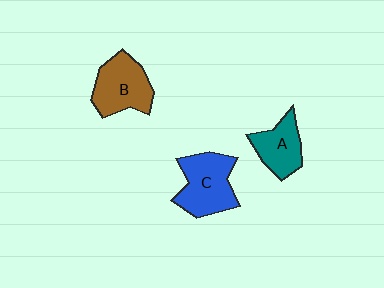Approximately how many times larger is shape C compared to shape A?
Approximately 1.4 times.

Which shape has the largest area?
Shape C (blue).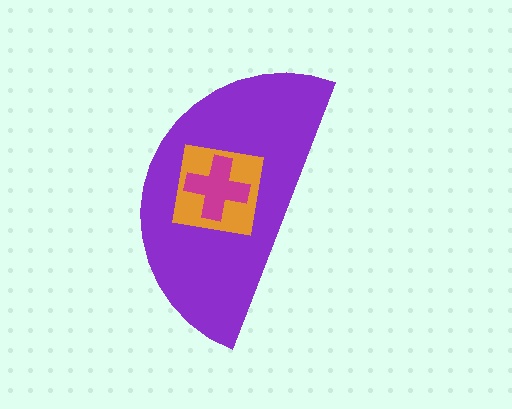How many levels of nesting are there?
3.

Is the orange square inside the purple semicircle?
Yes.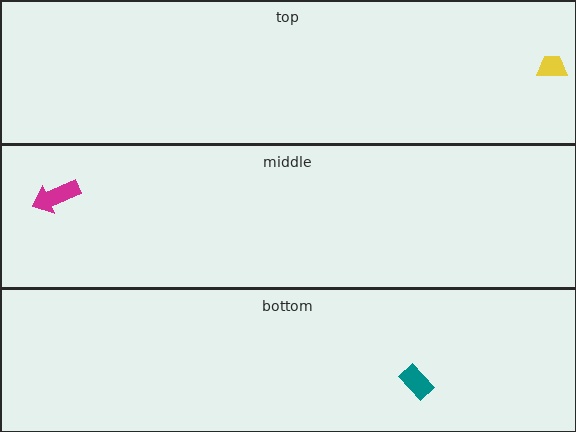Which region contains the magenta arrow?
The middle region.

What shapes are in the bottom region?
The teal rectangle.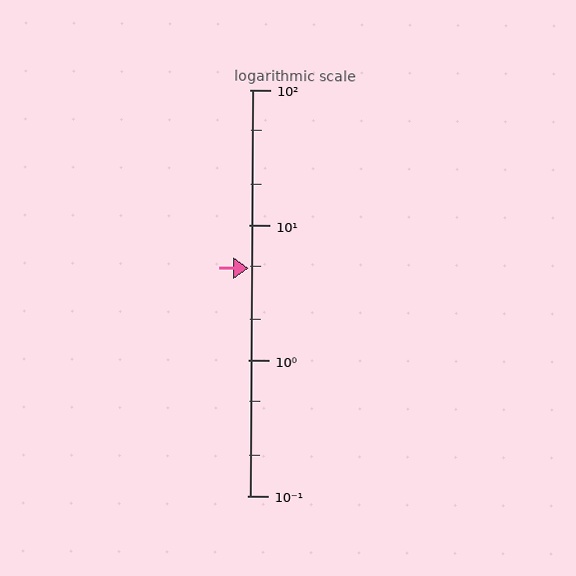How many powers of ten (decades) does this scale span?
The scale spans 3 decades, from 0.1 to 100.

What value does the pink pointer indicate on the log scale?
The pointer indicates approximately 4.8.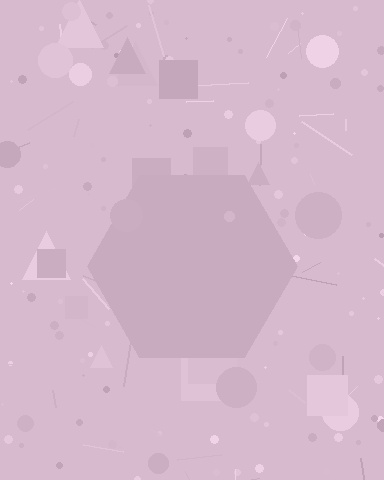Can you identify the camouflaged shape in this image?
The camouflaged shape is a hexagon.